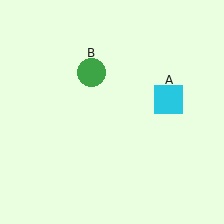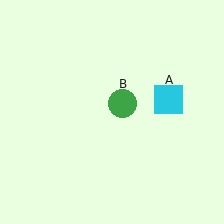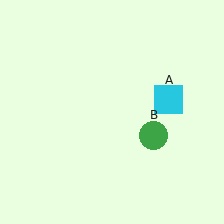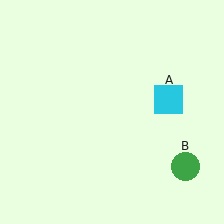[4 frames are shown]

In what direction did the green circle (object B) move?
The green circle (object B) moved down and to the right.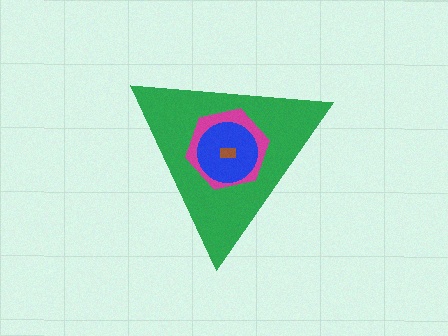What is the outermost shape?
The green triangle.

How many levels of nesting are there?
4.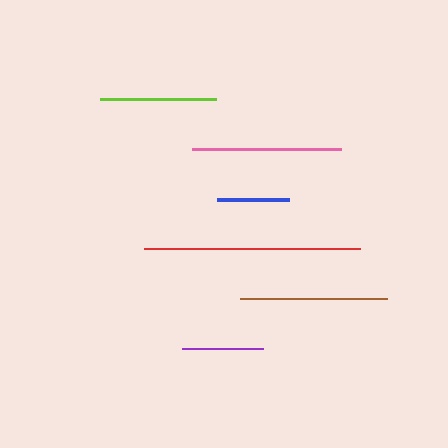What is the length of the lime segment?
The lime segment is approximately 116 pixels long.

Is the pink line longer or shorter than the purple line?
The pink line is longer than the purple line.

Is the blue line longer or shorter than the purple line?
The purple line is longer than the blue line.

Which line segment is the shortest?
The blue line is the shortest at approximately 73 pixels.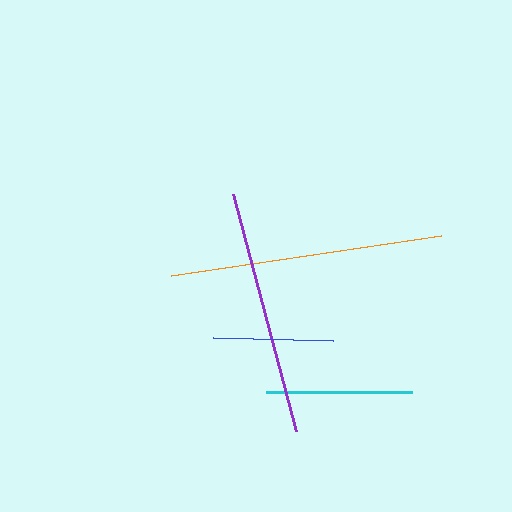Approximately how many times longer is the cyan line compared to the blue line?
The cyan line is approximately 1.2 times the length of the blue line.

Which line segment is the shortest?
The blue line is the shortest at approximately 120 pixels.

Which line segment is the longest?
The orange line is the longest at approximately 273 pixels.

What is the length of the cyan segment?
The cyan segment is approximately 146 pixels long.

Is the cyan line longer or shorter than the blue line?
The cyan line is longer than the blue line.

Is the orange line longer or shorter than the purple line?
The orange line is longer than the purple line.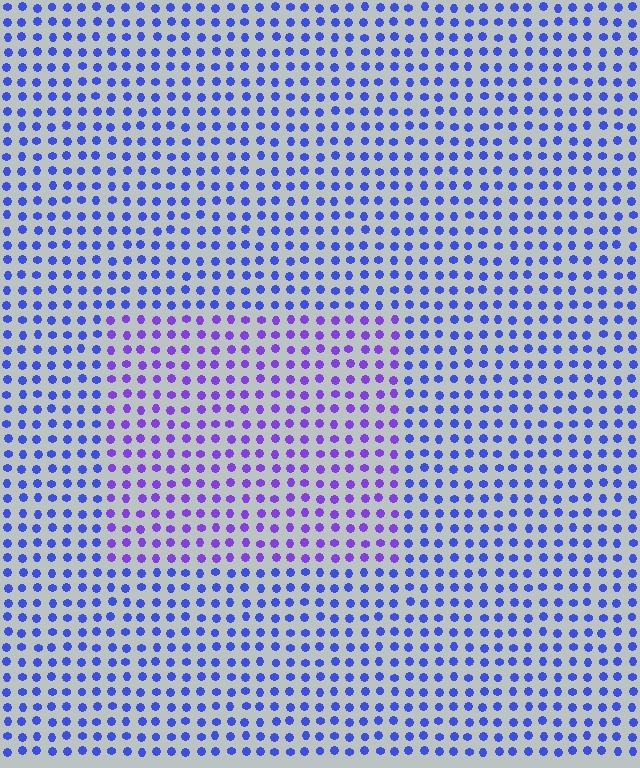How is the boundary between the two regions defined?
The boundary is defined purely by a slight shift in hue (about 33 degrees). Spacing, size, and orientation are identical on both sides.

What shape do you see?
I see a rectangle.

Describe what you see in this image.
The image is filled with small blue elements in a uniform arrangement. A rectangle-shaped region is visible where the elements are tinted to a slightly different hue, forming a subtle color boundary.